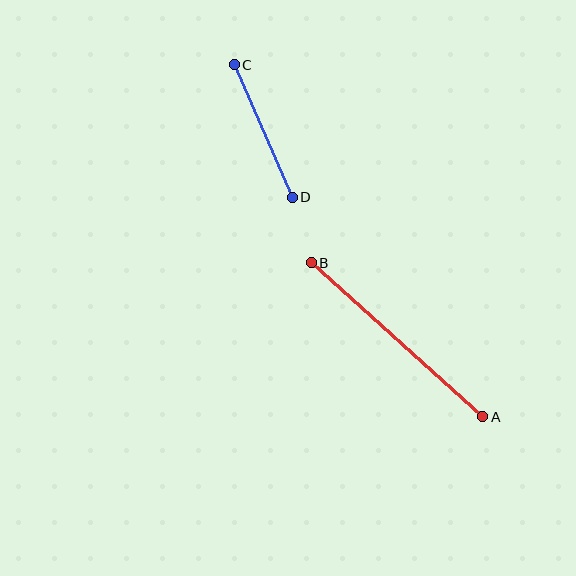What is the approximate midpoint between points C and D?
The midpoint is at approximately (263, 131) pixels.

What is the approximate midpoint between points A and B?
The midpoint is at approximately (397, 340) pixels.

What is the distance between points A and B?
The distance is approximately 230 pixels.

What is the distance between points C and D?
The distance is approximately 144 pixels.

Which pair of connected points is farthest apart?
Points A and B are farthest apart.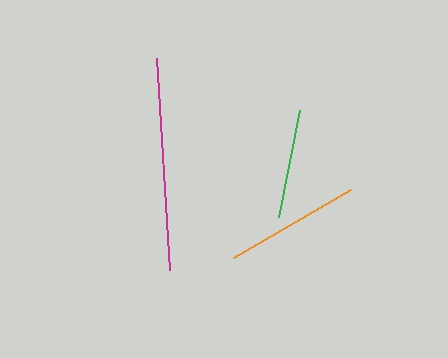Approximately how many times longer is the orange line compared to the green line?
The orange line is approximately 1.2 times the length of the green line.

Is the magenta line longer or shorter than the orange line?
The magenta line is longer than the orange line.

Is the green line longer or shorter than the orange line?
The orange line is longer than the green line.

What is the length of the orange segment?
The orange segment is approximately 135 pixels long.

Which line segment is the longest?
The magenta line is the longest at approximately 212 pixels.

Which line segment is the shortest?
The green line is the shortest at approximately 109 pixels.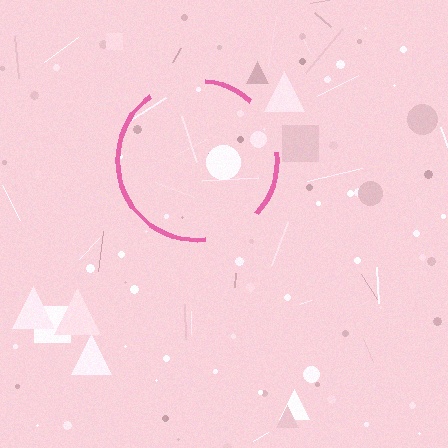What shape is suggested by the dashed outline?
The dashed outline suggests a circle.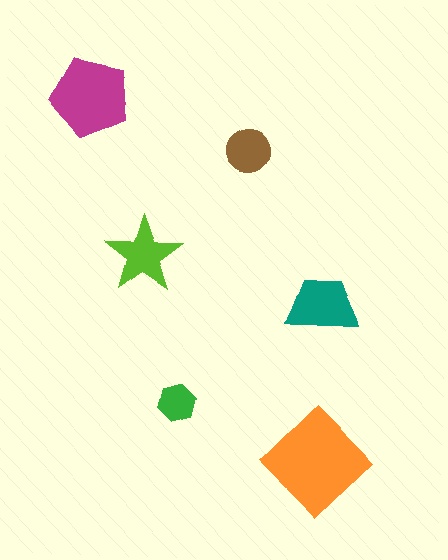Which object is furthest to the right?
The orange diamond is rightmost.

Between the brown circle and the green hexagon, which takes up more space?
The brown circle.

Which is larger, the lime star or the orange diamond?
The orange diamond.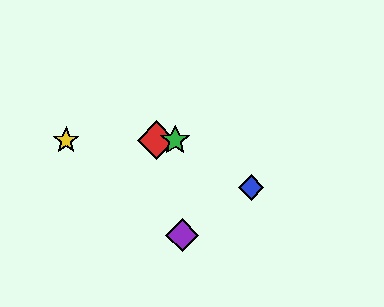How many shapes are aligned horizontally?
3 shapes (the red diamond, the green star, the yellow star) are aligned horizontally.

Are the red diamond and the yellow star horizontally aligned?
Yes, both are at y≈140.